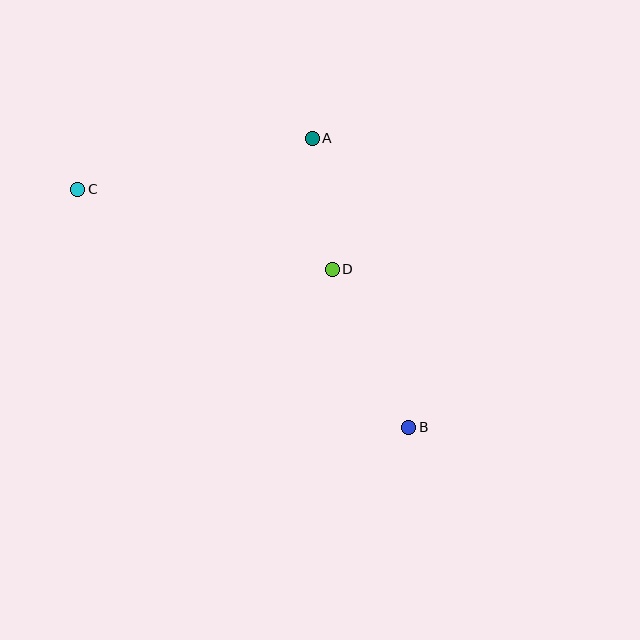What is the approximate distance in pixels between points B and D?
The distance between B and D is approximately 176 pixels.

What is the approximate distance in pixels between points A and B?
The distance between A and B is approximately 305 pixels.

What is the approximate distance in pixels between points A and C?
The distance between A and C is approximately 240 pixels.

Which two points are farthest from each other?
Points B and C are farthest from each other.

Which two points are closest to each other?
Points A and D are closest to each other.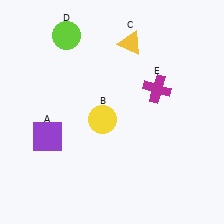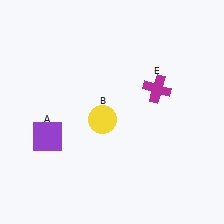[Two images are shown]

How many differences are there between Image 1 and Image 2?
There are 2 differences between the two images.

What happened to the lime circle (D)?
The lime circle (D) was removed in Image 2. It was in the top-left area of Image 1.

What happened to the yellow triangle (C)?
The yellow triangle (C) was removed in Image 2. It was in the top-right area of Image 1.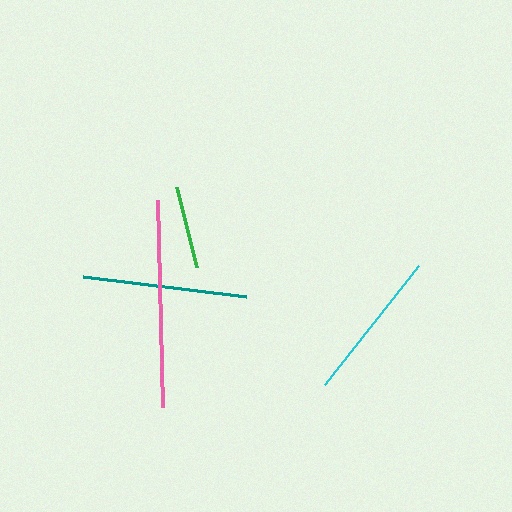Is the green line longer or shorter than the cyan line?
The cyan line is longer than the green line.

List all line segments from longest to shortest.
From longest to shortest: pink, teal, cyan, green.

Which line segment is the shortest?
The green line is the shortest at approximately 83 pixels.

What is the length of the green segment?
The green segment is approximately 83 pixels long.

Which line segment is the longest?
The pink line is the longest at approximately 207 pixels.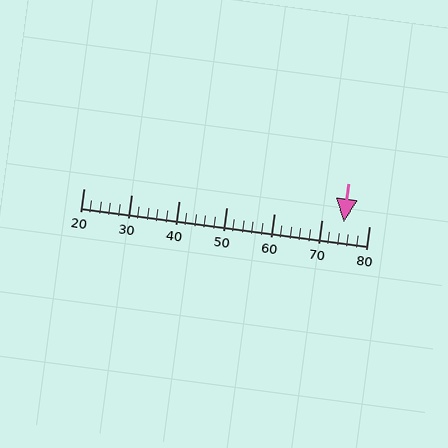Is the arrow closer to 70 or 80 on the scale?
The arrow is closer to 70.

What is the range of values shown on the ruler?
The ruler shows values from 20 to 80.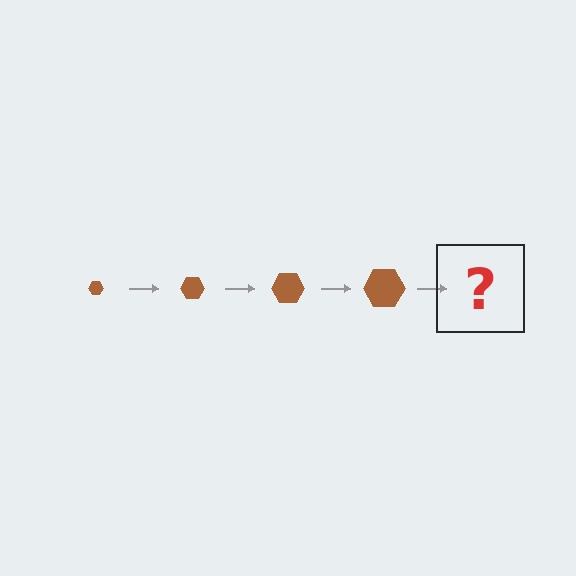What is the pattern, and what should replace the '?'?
The pattern is that the hexagon gets progressively larger each step. The '?' should be a brown hexagon, larger than the previous one.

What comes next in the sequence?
The next element should be a brown hexagon, larger than the previous one.